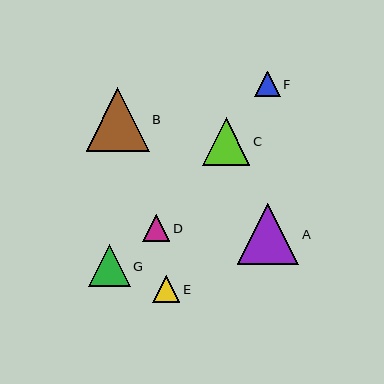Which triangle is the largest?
Triangle B is the largest with a size of approximately 63 pixels.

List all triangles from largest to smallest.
From largest to smallest: B, A, C, G, D, E, F.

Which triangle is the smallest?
Triangle F is the smallest with a size of approximately 25 pixels.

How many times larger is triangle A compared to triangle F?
Triangle A is approximately 2.4 times the size of triangle F.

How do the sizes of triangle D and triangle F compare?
Triangle D and triangle F are approximately the same size.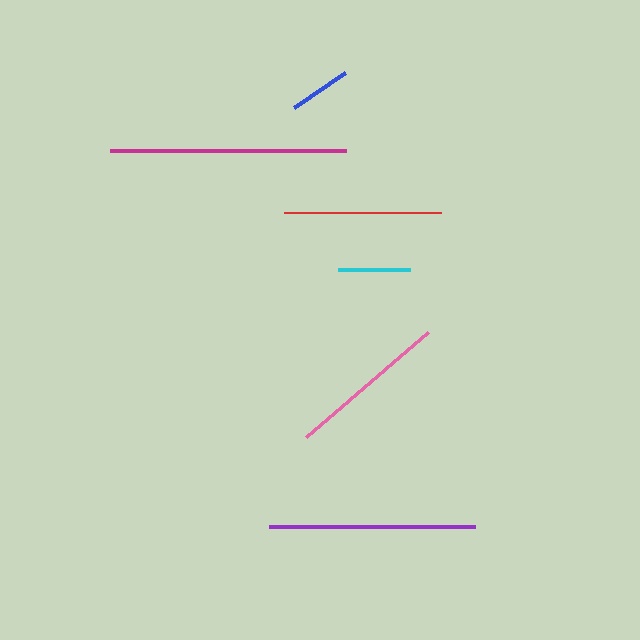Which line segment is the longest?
The magenta line is the longest at approximately 236 pixels.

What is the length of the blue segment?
The blue segment is approximately 62 pixels long.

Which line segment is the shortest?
The blue line is the shortest at approximately 62 pixels.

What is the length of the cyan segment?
The cyan segment is approximately 73 pixels long.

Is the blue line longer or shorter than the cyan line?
The cyan line is longer than the blue line.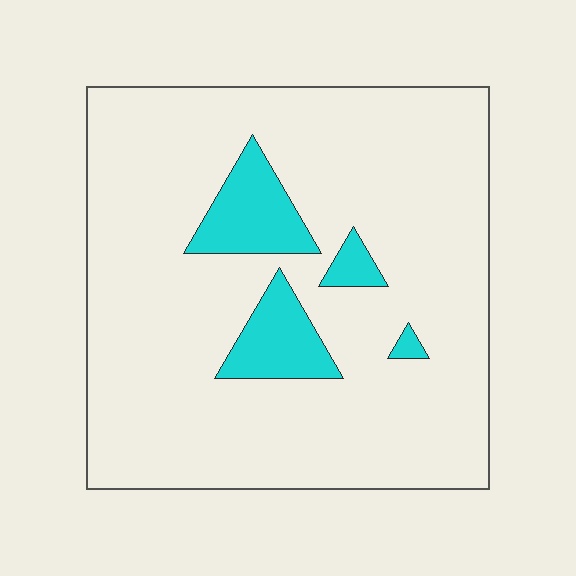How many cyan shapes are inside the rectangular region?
4.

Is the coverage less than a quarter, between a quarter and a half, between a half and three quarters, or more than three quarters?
Less than a quarter.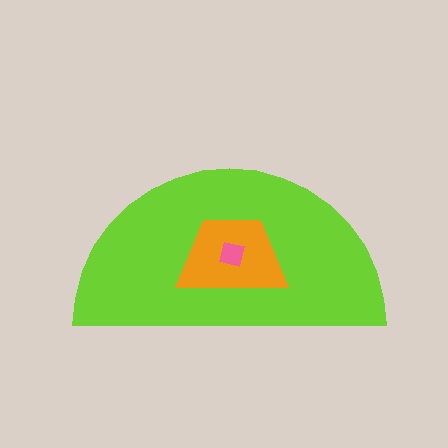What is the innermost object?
The pink square.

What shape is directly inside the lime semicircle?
The orange trapezoid.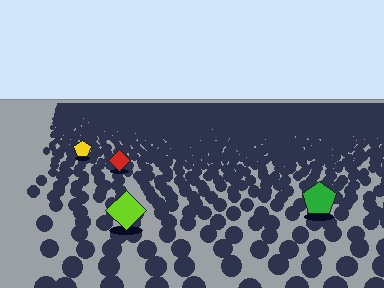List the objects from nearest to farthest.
From nearest to farthest: the lime diamond, the green pentagon, the red diamond, the yellow pentagon.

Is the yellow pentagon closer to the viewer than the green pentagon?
No. The green pentagon is closer — you can tell from the texture gradient: the ground texture is coarser near it.